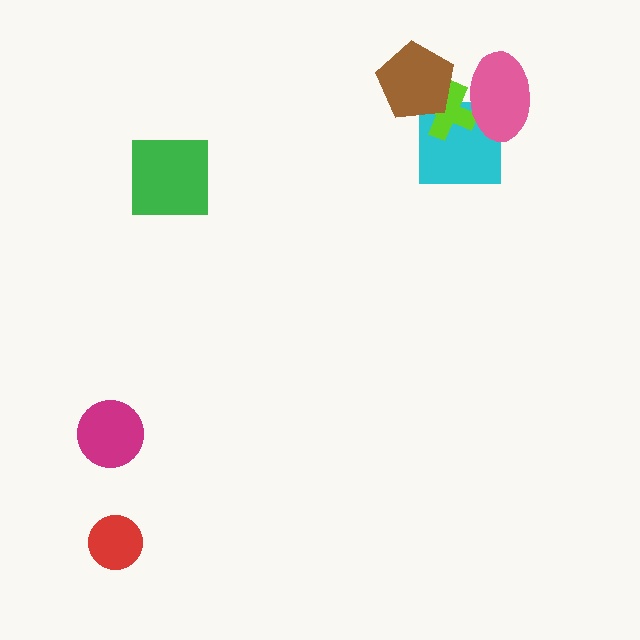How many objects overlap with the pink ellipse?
2 objects overlap with the pink ellipse.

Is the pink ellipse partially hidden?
No, no other shape covers it.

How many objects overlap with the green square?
0 objects overlap with the green square.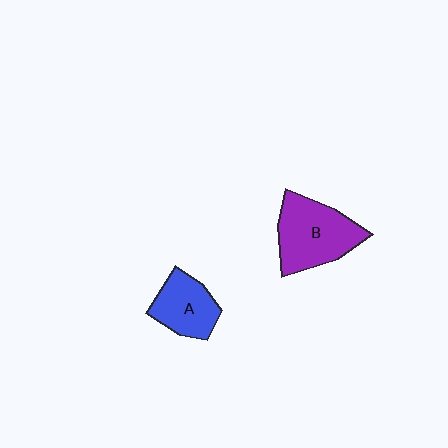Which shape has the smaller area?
Shape A (blue).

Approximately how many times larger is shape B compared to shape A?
Approximately 1.5 times.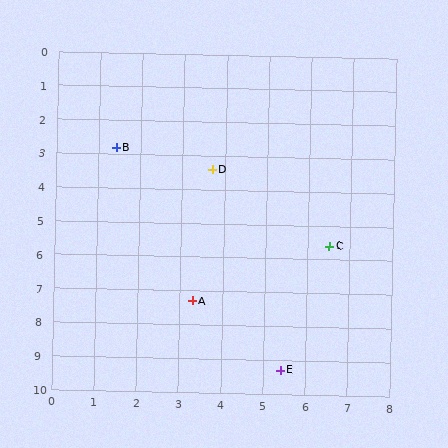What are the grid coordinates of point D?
Point D is at approximately (3.7, 3.4).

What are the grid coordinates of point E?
Point E is at approximately (5.4, 9.3).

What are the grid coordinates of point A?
Point A is at approximately (3.3, 7.3).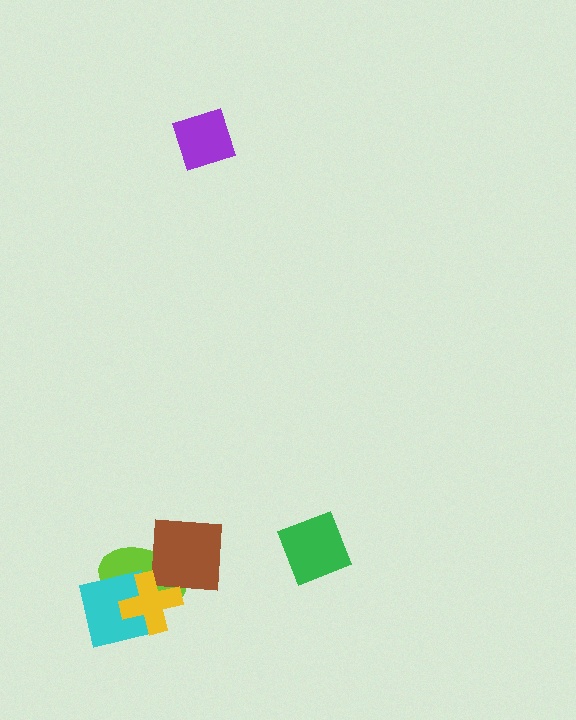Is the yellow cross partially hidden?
No, no other shape covers it.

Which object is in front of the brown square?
The yellow cross is in front of the brown square.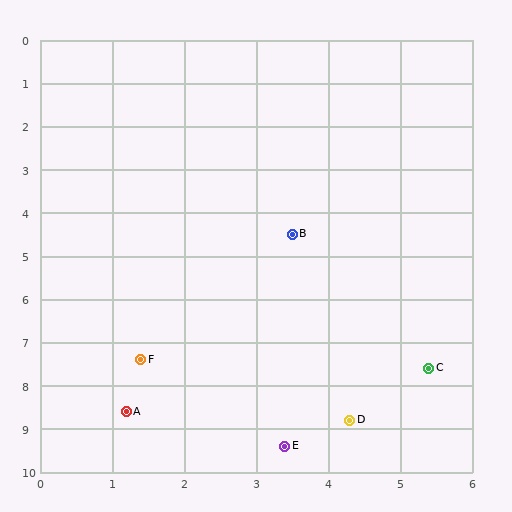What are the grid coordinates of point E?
Point E is at approximately (3.4, 9.4).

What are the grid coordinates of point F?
Point F is at approximately (1.4, 7.4).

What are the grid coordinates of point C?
Point C is at approximately (5.4, 7.6).